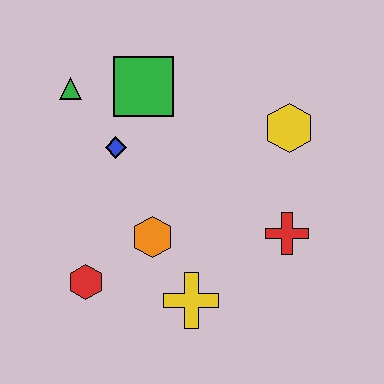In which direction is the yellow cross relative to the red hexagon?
The yellow cross is to the right of the red hexagon.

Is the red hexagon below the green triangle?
Yes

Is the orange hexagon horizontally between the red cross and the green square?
Yes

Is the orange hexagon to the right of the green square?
Yes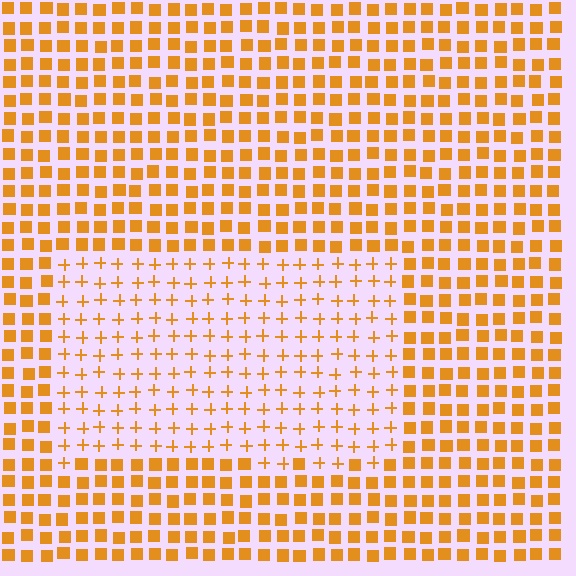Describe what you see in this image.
The image is filled with small orange elements arranged in a uniform grid. A rectangle-shaped region contains plus signs, while the surrounding area contains squares. The boundary is defined purely by the change in element shape.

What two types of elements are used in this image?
The image uses plus signs inside the rectangle region and squares outside it.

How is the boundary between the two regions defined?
The boundary is defined by a change in element shape: plus signs inside vs. squares outside. All elements share the same color and spacing.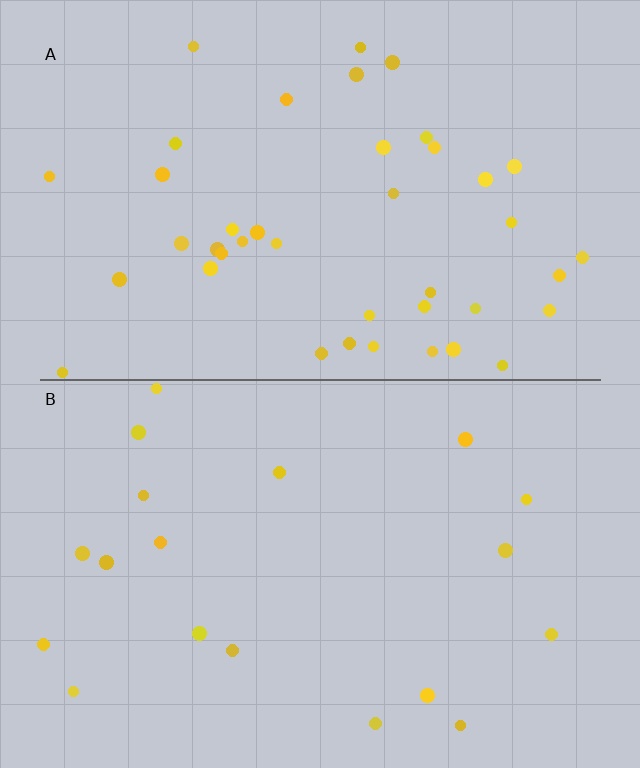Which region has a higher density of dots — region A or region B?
A (the top).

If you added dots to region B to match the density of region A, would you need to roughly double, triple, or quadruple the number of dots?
Approximately double.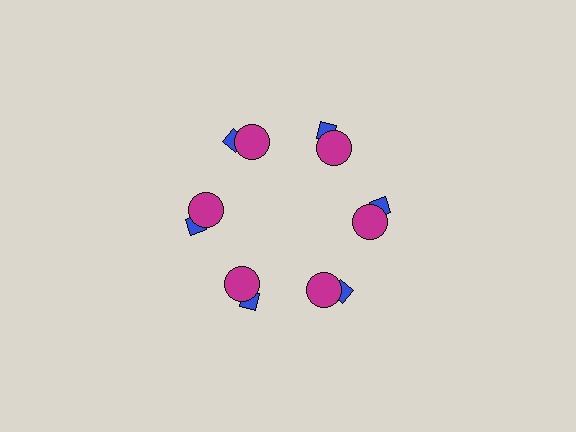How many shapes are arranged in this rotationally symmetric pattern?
There are 12 shapes, arranged in 6 groups of 2.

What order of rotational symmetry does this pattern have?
This pattern has 6-fold rotational symmetry.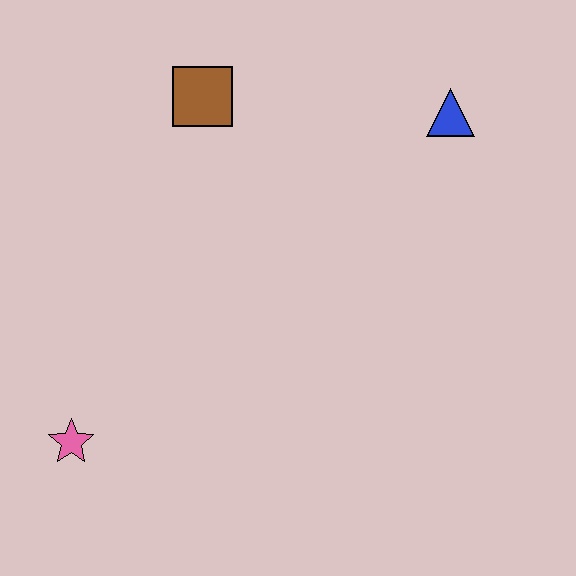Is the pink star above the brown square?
No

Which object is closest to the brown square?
The blue triangle is closest to the brown square.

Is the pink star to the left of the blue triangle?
Yes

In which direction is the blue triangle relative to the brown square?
The blue triangle is to the right of the brown square.